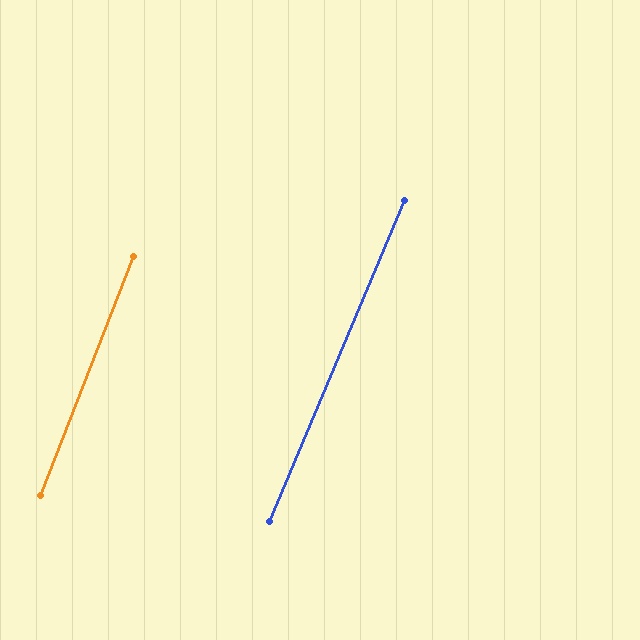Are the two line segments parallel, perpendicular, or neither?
Parallel — their directions differ by only 1.5°.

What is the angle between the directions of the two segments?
Approximately 1 degree.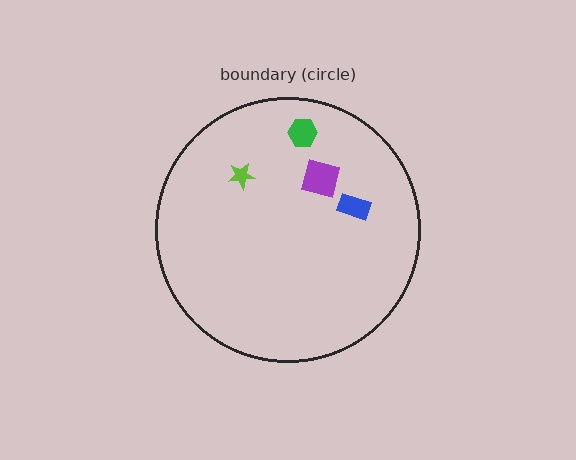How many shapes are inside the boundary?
4 inside, 0 outside.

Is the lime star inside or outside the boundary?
Inside.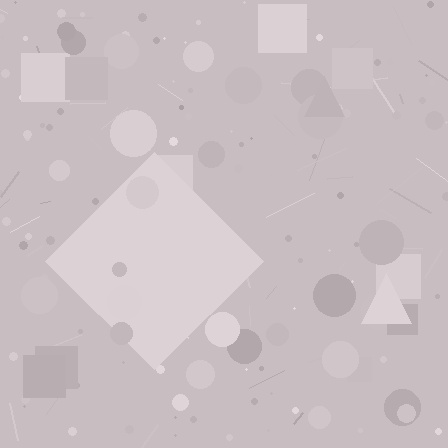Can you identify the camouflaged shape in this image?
The camouflaged shape is a diamond.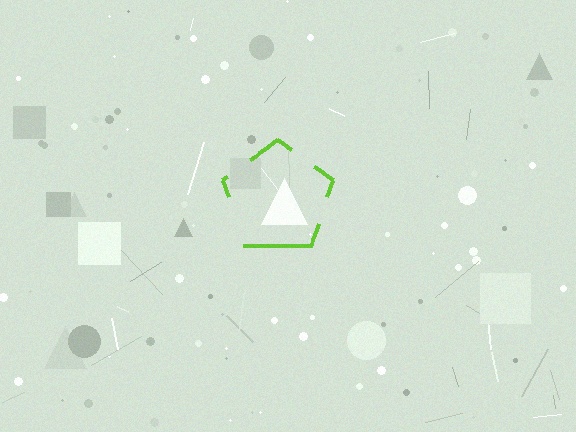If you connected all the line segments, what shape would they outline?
They would outline a pentagon.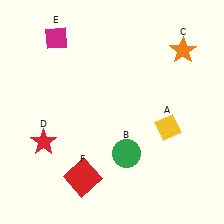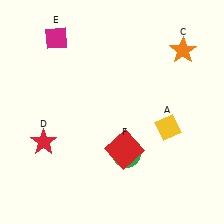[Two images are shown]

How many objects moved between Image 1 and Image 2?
1 object moved between the two images.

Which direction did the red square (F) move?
The red square (F) moved right.